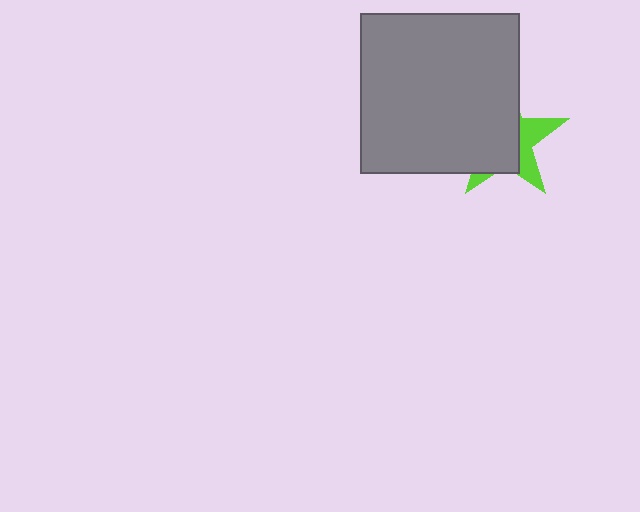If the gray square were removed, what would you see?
You would see the complete lime star.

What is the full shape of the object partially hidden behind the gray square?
The partially hidden object is a lime star.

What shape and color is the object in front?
The object in front is a gray square.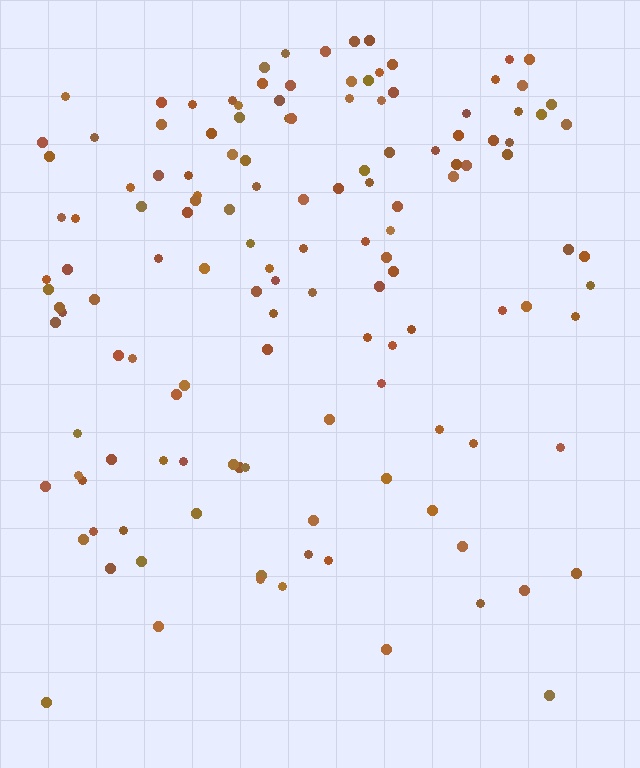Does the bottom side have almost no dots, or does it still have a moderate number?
Still a moderate number, just noticeably fewer than the top.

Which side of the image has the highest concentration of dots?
The top.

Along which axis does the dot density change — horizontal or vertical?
Vertical.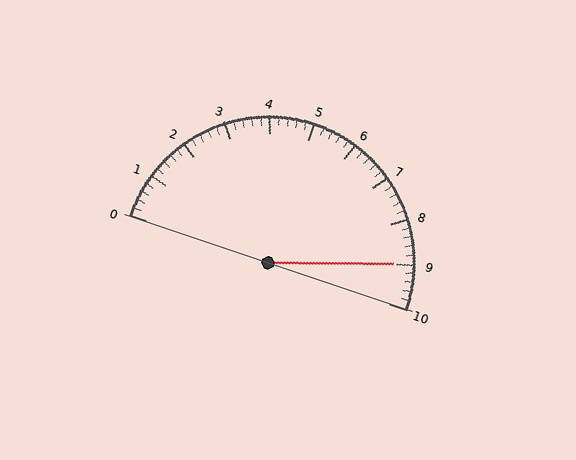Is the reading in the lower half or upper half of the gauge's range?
The reading is in the upper half of the range (0 to 10).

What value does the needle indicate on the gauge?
The needle indicates approximately 9.0.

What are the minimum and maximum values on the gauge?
The gauge ranges from 0 to 10.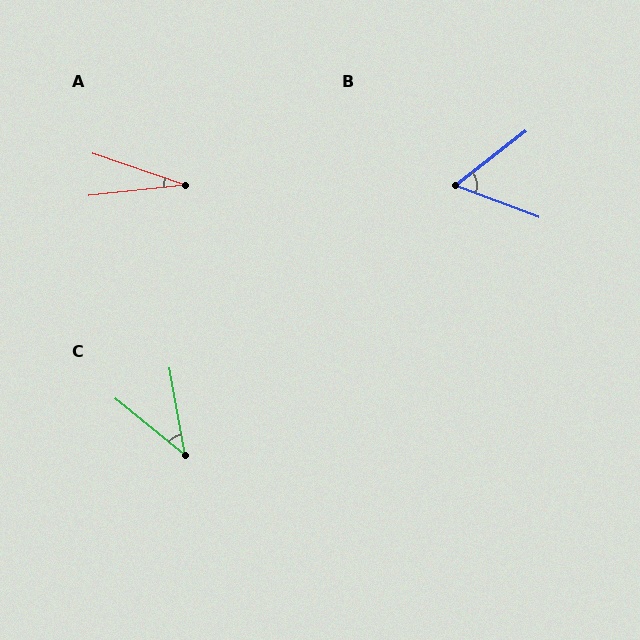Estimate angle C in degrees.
Approximately 41 degrees.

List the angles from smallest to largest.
A (25°), C (41°), B (58°).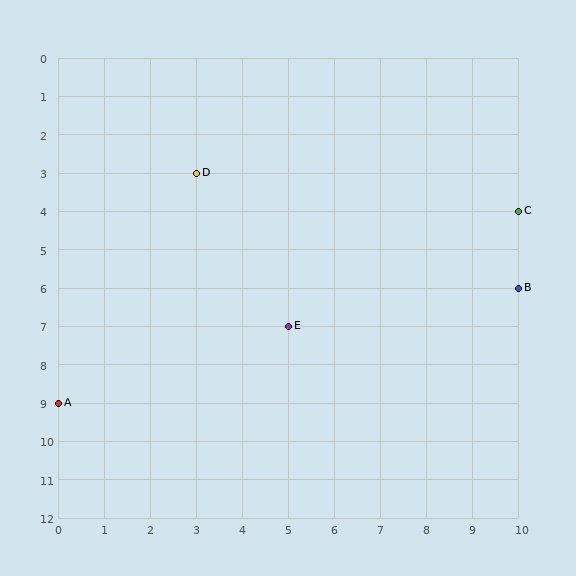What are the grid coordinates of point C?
Point C is at grid coordinates (10, 4).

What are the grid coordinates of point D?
Point D is at grid coordinates (3, 3).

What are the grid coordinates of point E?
Point E is at grid coordinates (5, 7).